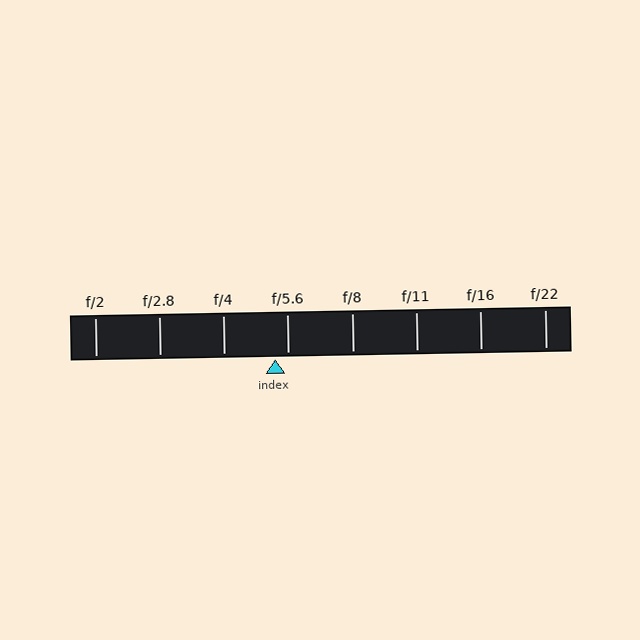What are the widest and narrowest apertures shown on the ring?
The widest aperture shown is f/2 and the narrowest is f/22.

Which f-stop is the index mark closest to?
The index mark is closest to f/5.6.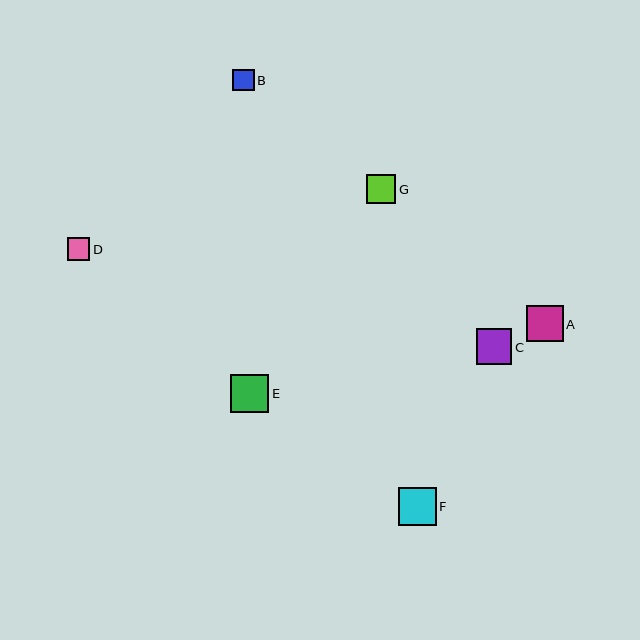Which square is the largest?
Square E is the largest with a size of approximately 38 pixels.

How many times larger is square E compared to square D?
Square E is approximately 1.7 times the size of square D.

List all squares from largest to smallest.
From largest to smallest: E, F, A, C, G, D, B.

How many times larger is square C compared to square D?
Square C is approximately 1.6 times the size of square D.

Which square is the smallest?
Square B is the smallest with a size of approximately 22 pixels.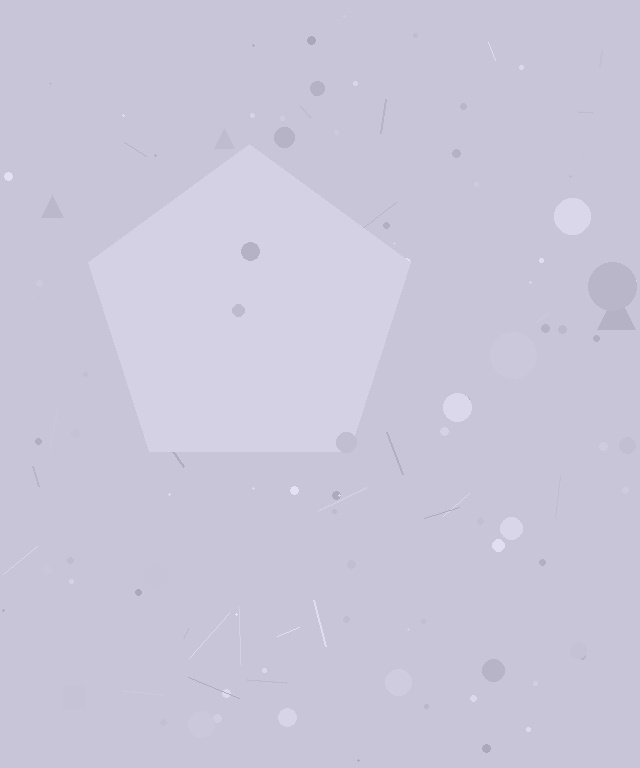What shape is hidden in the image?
A pentagon is hidden in the image.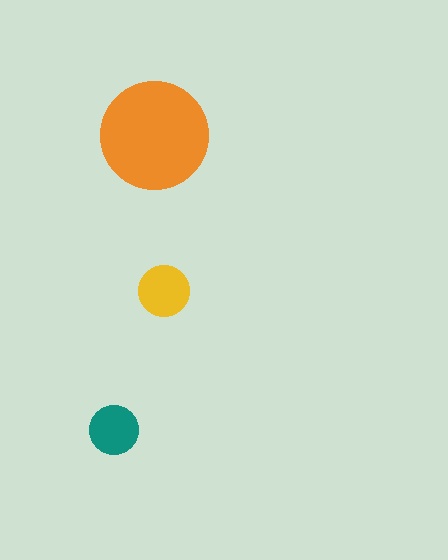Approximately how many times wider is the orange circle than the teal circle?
About 2 times wider.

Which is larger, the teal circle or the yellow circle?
The yellow one.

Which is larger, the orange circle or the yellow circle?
The orange one.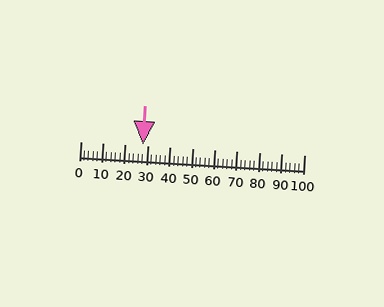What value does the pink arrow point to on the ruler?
The pink arrow points to approximately 28.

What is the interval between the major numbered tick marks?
The major tick marks are spaced 10 units apart.